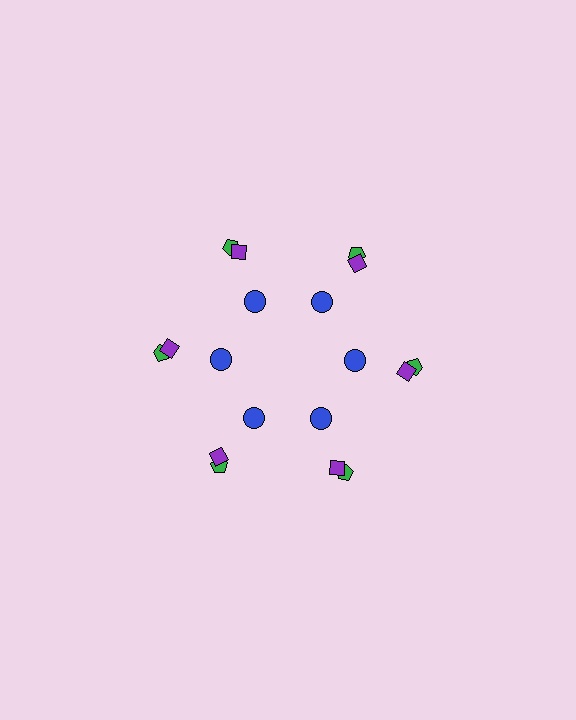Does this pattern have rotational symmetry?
Yes, this pattern has 6-fold rotational symmetry. It looks the same after rotating 60 degrees around the center.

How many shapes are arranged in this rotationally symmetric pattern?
There are 18 shapes, arranged in 6 groups of 3.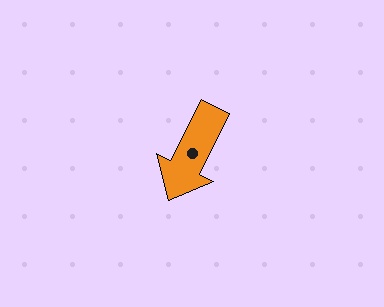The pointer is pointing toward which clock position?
Roughly 7 o'clock.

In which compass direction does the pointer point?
Southwest.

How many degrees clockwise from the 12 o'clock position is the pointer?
Approximately 207 degrees.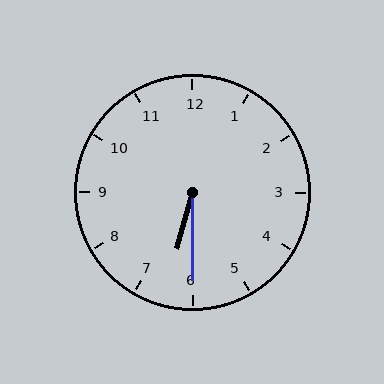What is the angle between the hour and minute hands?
Approximately 15 degrees.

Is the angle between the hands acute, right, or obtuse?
It is acute.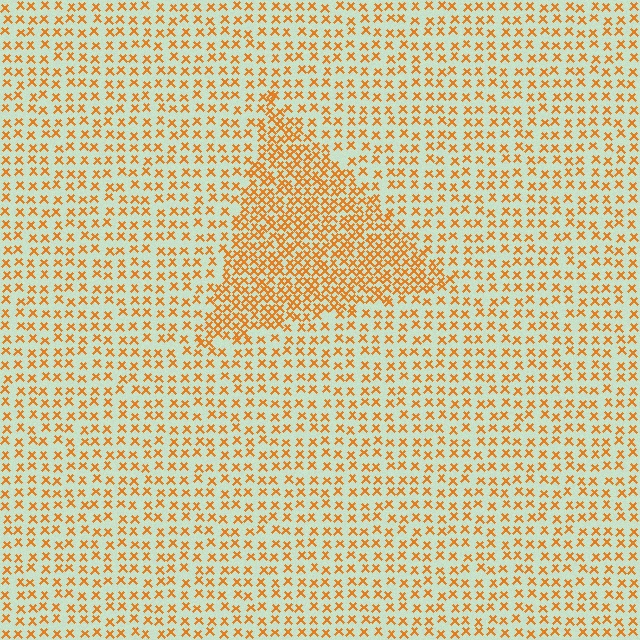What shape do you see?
I see a triangle.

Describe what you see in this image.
The image contains small orange elements arranged at two different densities. A triangle-shaped region is visible where the elements are more densely packed than the surrounding area.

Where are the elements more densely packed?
The elements are more densely packed inside the triangle boundary.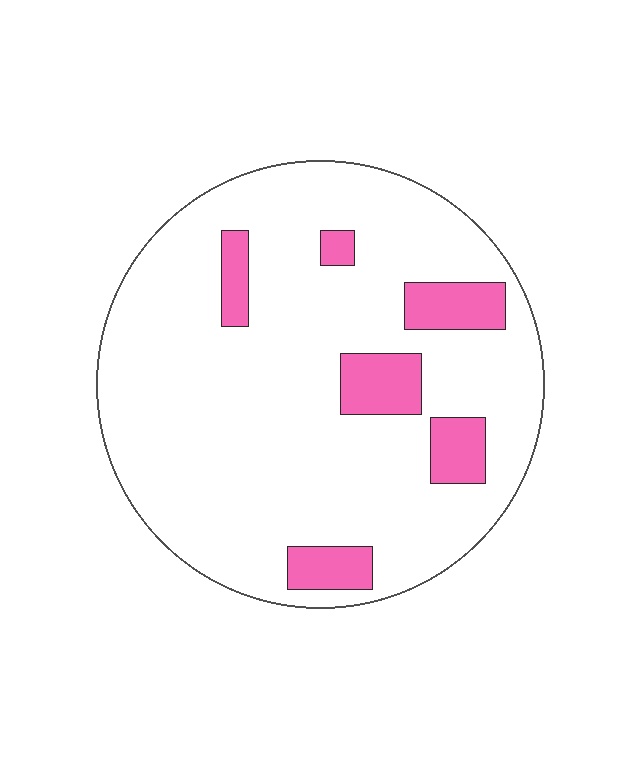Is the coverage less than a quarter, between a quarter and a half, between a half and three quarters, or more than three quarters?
Less than a quarter.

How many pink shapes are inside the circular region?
6.